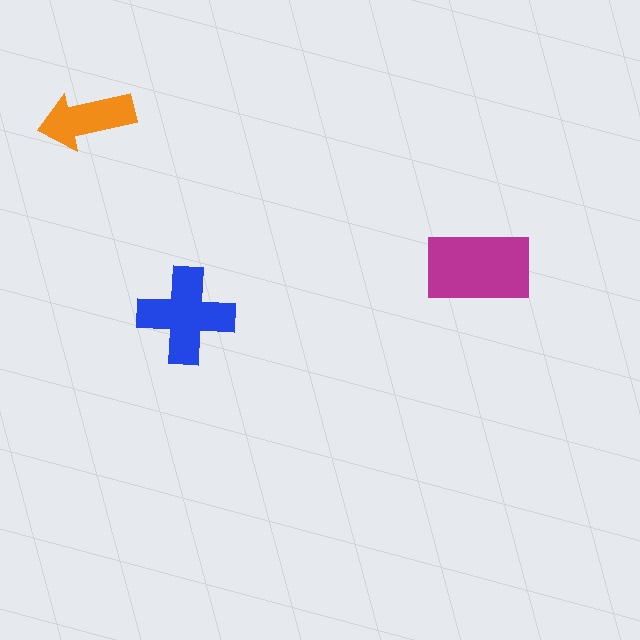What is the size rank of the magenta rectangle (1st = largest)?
1st.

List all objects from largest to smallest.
The magenta rectangle, the blue cross, the orange arrow.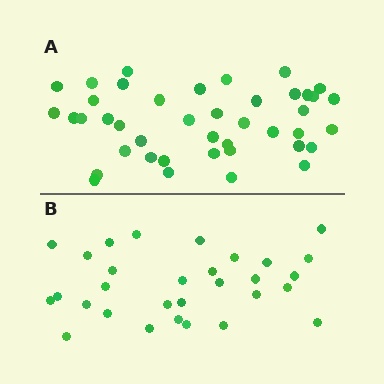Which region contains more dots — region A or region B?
Region A (the top region) has more dots.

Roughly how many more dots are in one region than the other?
Region A has roughly 12 or so more dots than region B.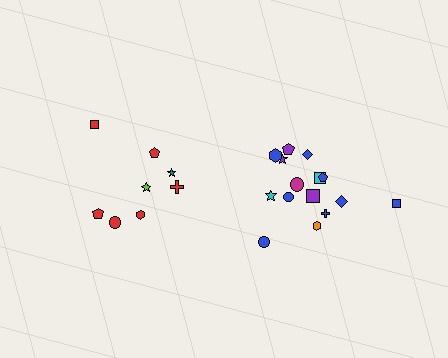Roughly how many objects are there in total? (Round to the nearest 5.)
Roughly 25 objects in total.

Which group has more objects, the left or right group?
The right group.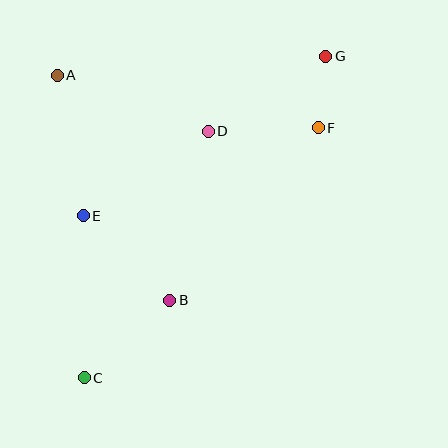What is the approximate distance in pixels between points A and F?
The distance between A and F is approximately 266 pixels.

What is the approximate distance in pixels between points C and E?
The distance between C and E is approximately 162 pixels.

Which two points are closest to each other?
Points F and G are closest to each other.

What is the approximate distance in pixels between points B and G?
The distance between B and G is approximately 290 pixels.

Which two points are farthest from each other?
Points C and G are farthest from each other.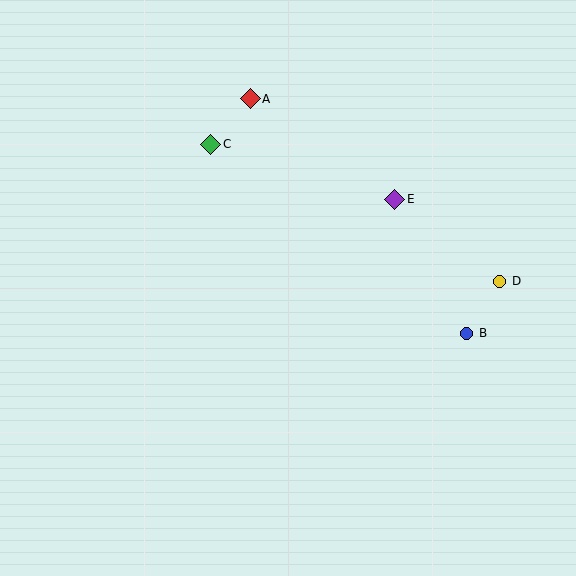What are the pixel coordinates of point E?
Point E is at (395, 199).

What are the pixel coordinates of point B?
Point B is at (467, 333).